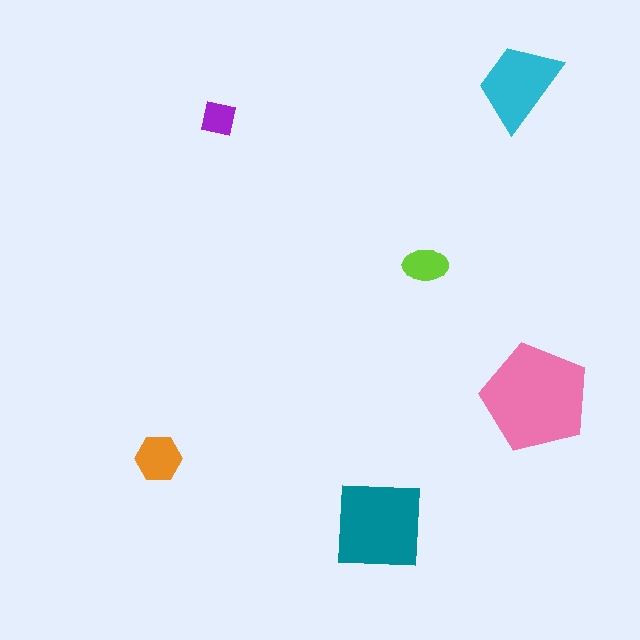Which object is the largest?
The pink pentagon.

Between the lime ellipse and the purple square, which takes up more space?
The lime ellipse.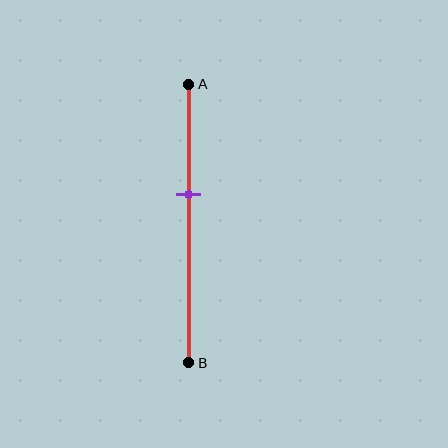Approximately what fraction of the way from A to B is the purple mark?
The purple mark is approximately 40% of the way from A to B.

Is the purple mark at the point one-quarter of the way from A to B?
No, the mark is at about 40% from A, not at the 25% one-quarter point.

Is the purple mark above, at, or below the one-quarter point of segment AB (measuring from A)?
The purple mark is below the one-quarter point of segment AB.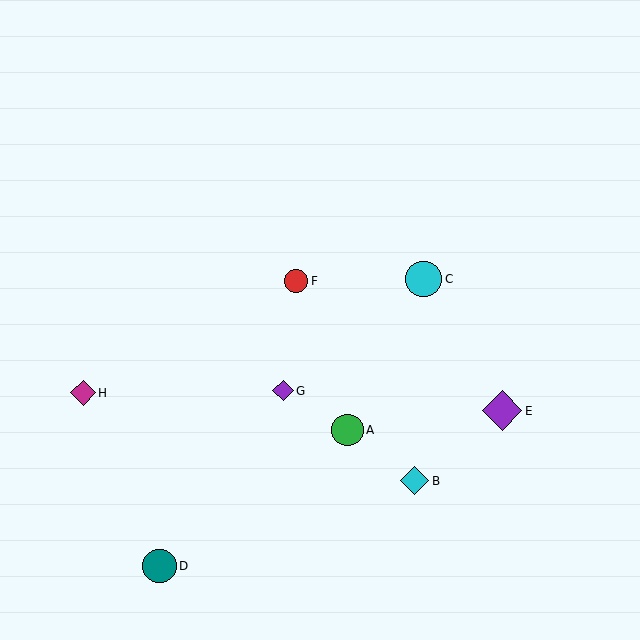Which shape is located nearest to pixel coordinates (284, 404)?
The purple diamond (labeled G) at (283, 391) is nearest to that location.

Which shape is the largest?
The purple diamond (labeled E) is the largest.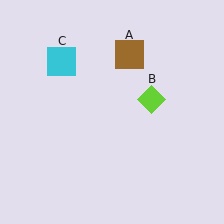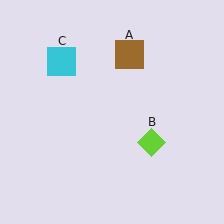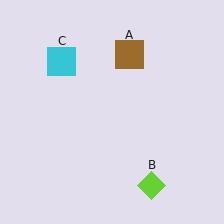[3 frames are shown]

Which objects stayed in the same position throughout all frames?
Brown square (object A) and cyan square (object C) remained stationary.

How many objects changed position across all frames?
1 object changed position: lime diamond (object B).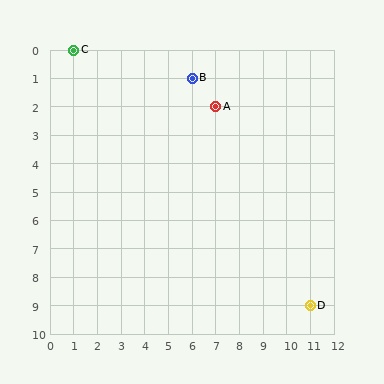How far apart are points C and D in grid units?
Points C and D are 10 columns and 9 rows apart (about 13.5 grid units diagonally).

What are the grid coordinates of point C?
Point C is at grid coordinates (1, 0).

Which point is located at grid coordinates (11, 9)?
Point D is at (11, 9).